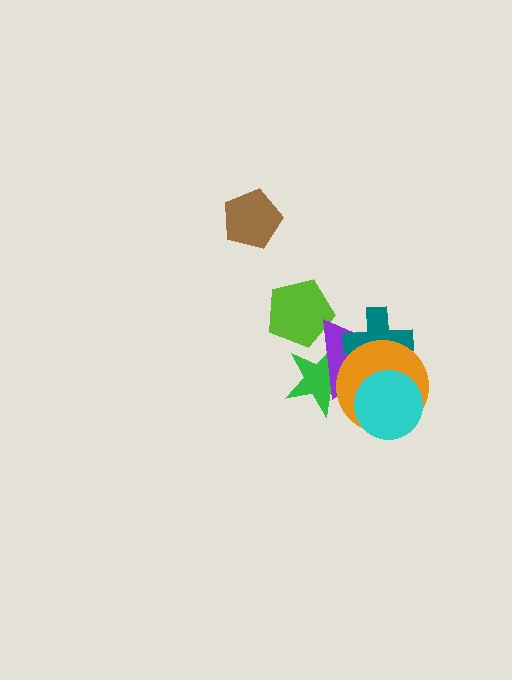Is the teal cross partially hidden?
Yes, it is partially covered by another shape.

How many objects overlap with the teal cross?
2 objects overlap with the teal cross.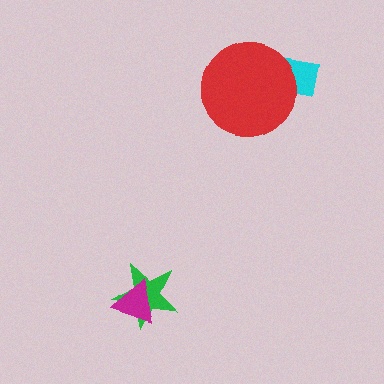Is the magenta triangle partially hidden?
No, no other shape covers it.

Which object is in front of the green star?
The magenta triangle is in front of the green star.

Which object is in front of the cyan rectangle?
The red circle is in front of the cyan rectangle.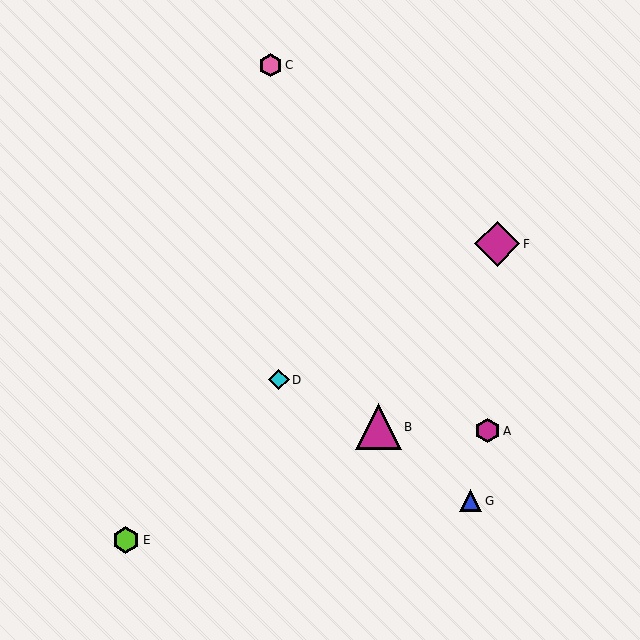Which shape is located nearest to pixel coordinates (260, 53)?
The pink hexagon (labeled C) at (270, 65) is nearest to that location.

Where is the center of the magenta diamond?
The center of the magenta diamond is at (497, 244).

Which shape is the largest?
The magenta triangle (labeled B) is the largest.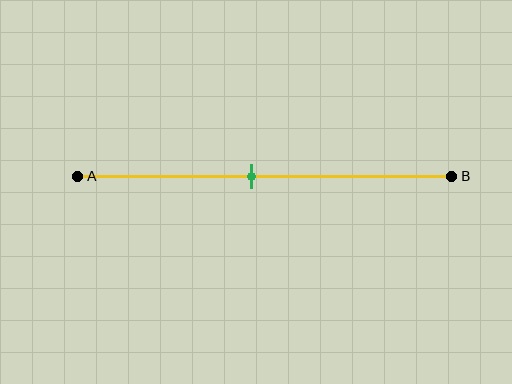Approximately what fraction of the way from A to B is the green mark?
The green mark is approximately 45% of the way from A to B.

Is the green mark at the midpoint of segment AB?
No, the mark is at about 45% from A, not at the 50% midpoint.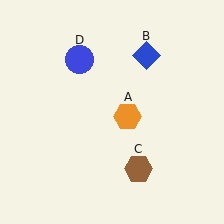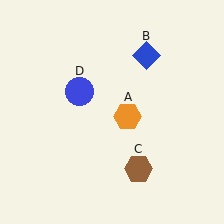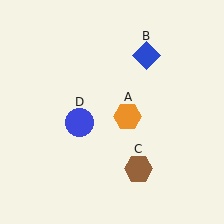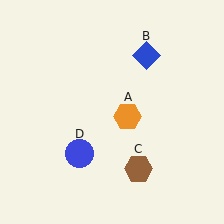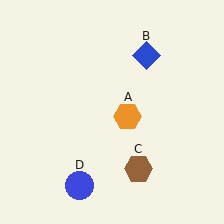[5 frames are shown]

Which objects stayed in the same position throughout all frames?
Orange hexagon (object A) and blue diamond (object B) and brown hexagon (object C) remained stationary.